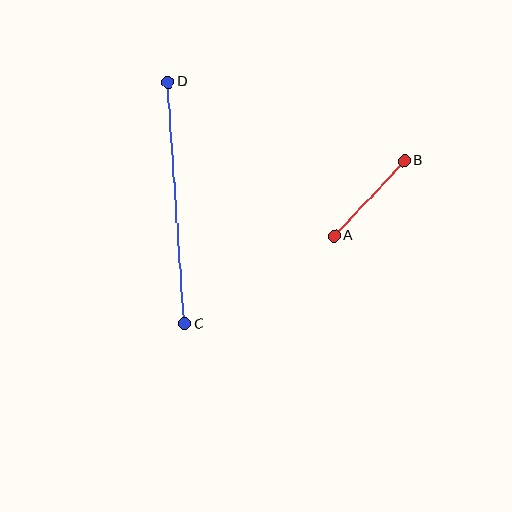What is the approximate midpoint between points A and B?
The midpoint is at approximately (369, 198) pixels.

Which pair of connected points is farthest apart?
Points C and D are farthest apart.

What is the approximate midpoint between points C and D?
The midpoint is at approximately (176, 203) pixels.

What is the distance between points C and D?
The distance is approximately 243 pixels.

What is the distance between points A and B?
The distance is approximately 103 pixels.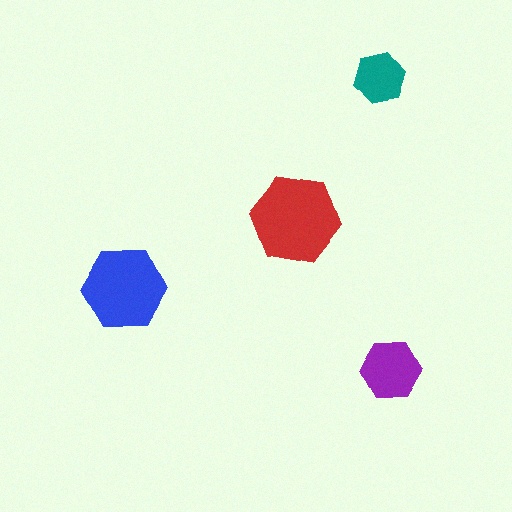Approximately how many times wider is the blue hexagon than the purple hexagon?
About 1.5 times wider.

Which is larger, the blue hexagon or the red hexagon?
The red one.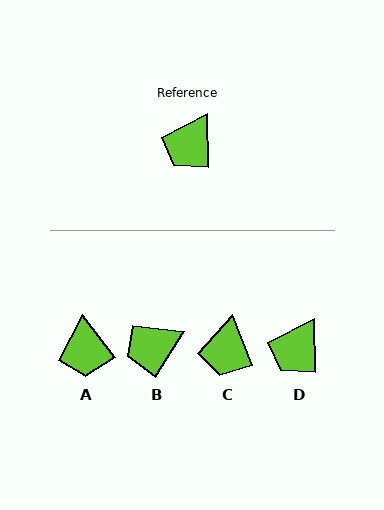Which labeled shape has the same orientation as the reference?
D.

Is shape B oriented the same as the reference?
No, it is off by about 33 degrees.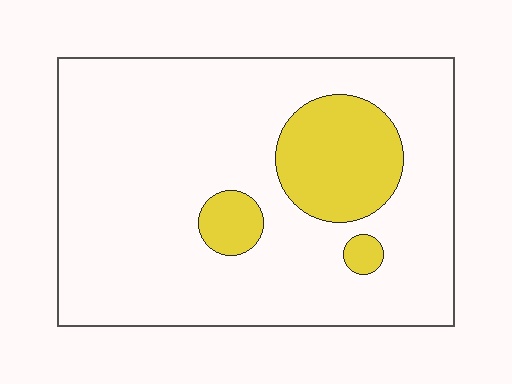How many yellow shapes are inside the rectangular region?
3.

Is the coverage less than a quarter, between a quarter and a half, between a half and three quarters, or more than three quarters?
Less than a quarter.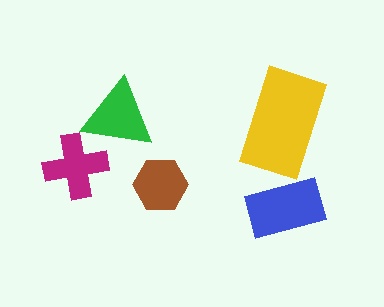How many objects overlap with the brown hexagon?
0 objects overlap with the brown hexagon.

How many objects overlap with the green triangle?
1 object overlaps with the green triangle.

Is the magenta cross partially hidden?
No, no other shape covers it.